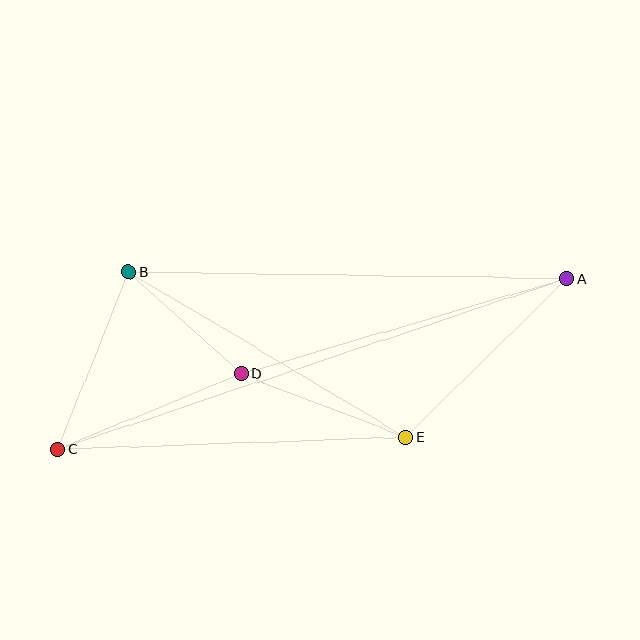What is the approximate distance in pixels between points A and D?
The distance between A and D is approximately 340 pixels.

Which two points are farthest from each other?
Points A and C are farthest from each other.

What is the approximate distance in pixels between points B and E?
The distance between B and E is approximately 322 pixels.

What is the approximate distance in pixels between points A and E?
The distance between A and E is approximately 226 pixels.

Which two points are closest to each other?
Points B and D are closest to each other.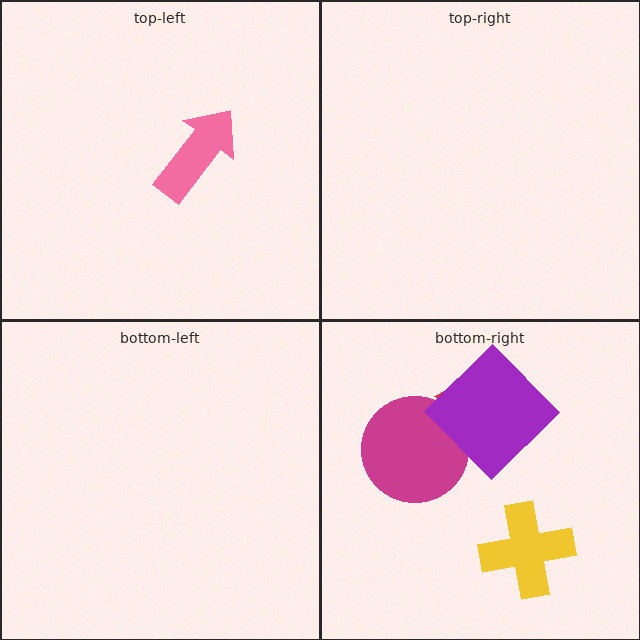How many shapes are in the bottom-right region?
4.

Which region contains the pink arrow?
The top-left region.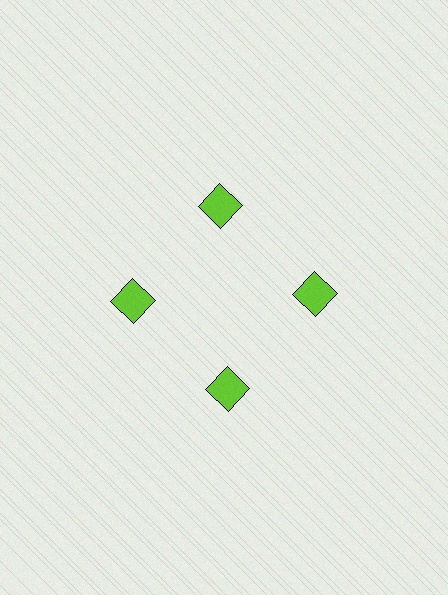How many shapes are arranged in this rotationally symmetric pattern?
There are 4 shapes, arranged in 4 groups of 1.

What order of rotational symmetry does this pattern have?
This pattern has 4-fold rotational symmetry.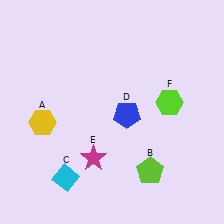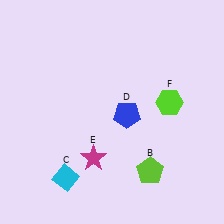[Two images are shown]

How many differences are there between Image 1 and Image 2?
There is 1 difference between the two images.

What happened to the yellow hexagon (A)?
The yellow hexagon (A) was removed in Image 2. It was in the bottom-left area of Image 1.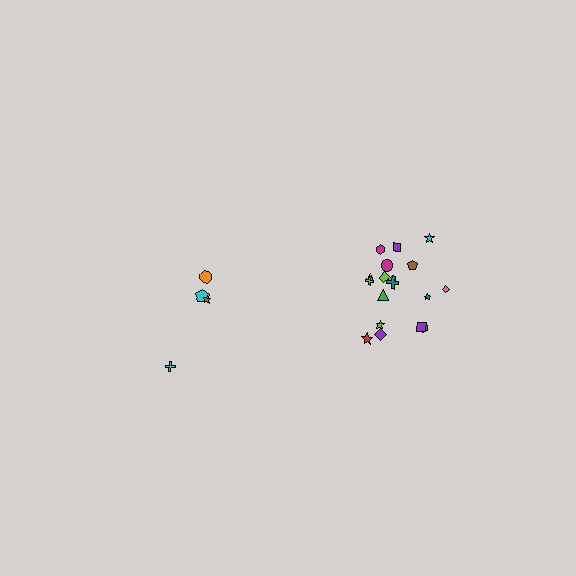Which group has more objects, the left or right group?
The right group.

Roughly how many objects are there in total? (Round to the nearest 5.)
Roughly 20 objects in total.